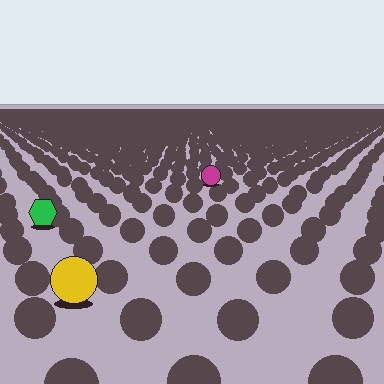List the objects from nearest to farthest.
From nearest to farthest: the yellow circle, the green hexagon, the magenta circle.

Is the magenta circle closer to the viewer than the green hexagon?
No. The green hexagon is closer — you can tell from the texture gradient: the ground texture is coarser near it.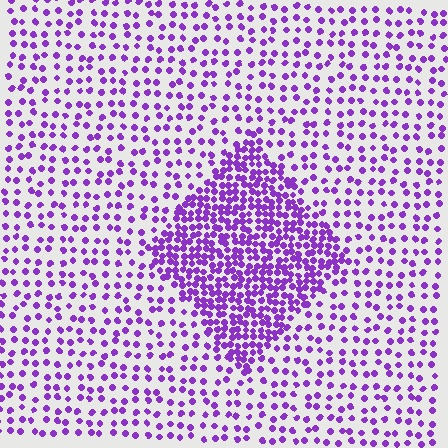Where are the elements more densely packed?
The elements are more densely packed inside the diamond boundary.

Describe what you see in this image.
The image contains small purple elements arranged at two different densities. A diamond-shaped region is visible where the elements are more densely packed than the surrounding area.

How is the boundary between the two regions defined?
The boundary is defined by a change in element density (approximately 2.5x ratio). All elements are the same color, size, and shape.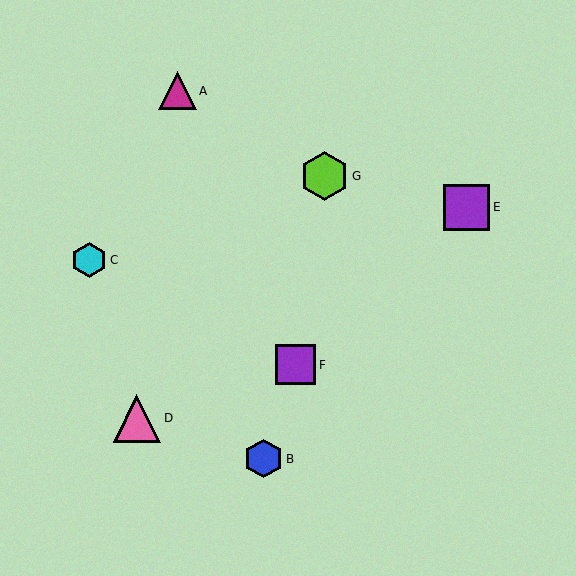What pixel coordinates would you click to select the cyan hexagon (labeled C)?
Click at (89, 260) to select the cyan hexagon C.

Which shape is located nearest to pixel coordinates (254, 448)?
The blue hexagon (labeled B) at (264, 459) is nearest to that location.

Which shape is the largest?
The lime hexagon (labeled G) is the largest.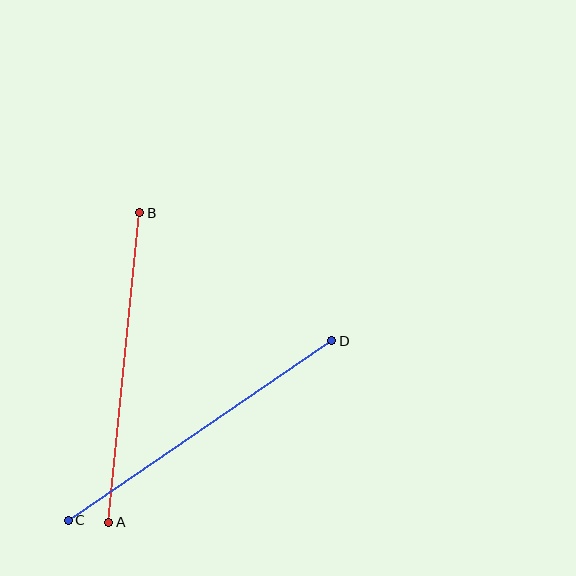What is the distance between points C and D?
The distance is approximately 318 pixels.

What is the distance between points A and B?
The distance is approximately 311 pixels.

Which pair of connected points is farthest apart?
Points C and D are farthest apart.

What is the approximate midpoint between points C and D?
The midpoint is at approximately (200, 431) pixels.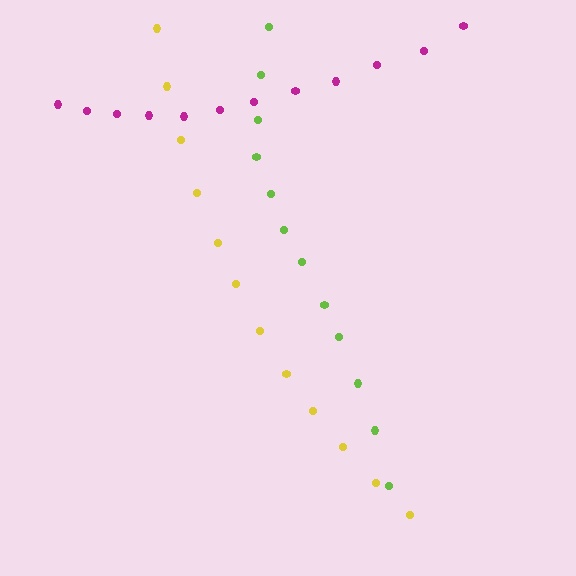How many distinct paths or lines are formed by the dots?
There are 3 distinct paths.